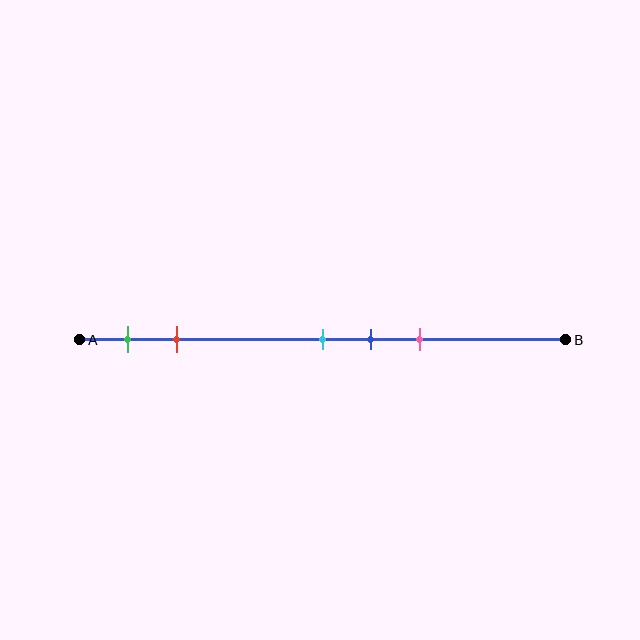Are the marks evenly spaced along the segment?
No, the marks are not evenly spaced.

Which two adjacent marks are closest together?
The cyan and blue marks are the closest adjacent pair.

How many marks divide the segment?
There are 5 marks dividing the segment.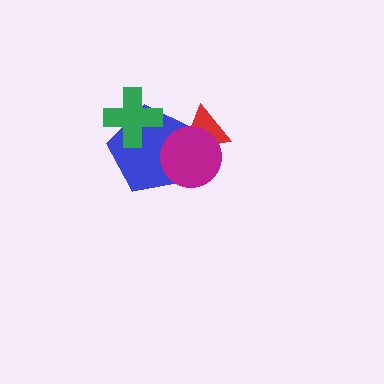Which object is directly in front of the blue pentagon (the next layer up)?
The magenta circle is directly in front of the blue pentagon.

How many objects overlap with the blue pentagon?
3 objects overlap with the blue pentagon.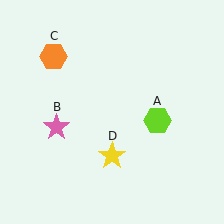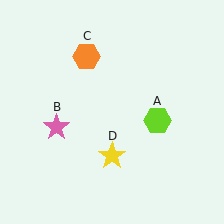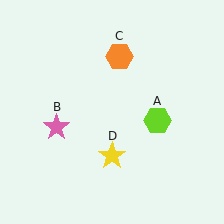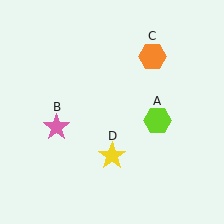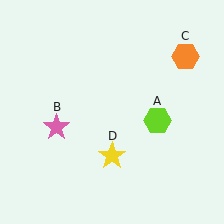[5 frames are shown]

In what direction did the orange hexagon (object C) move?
The orange hexagon (object C) moved right.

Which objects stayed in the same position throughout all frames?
Lime hexagon (object A) and pink star (object B) and yellow star (object D) remained stationary.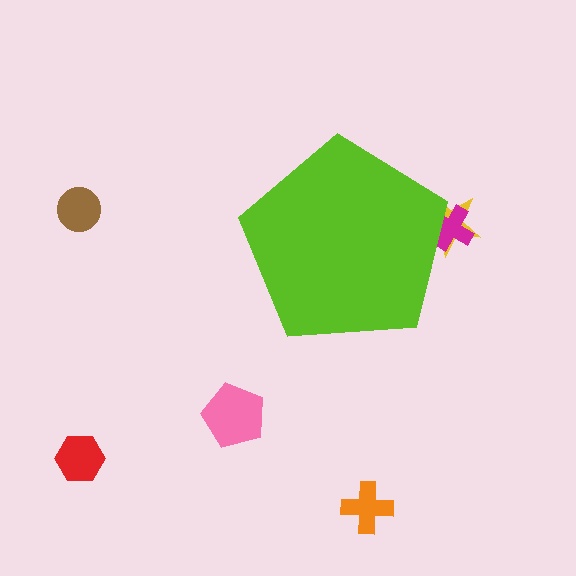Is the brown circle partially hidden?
No, the brown circle is fully visible.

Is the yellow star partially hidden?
Yes, the yellow star is partially hidden behind the lime pentagon.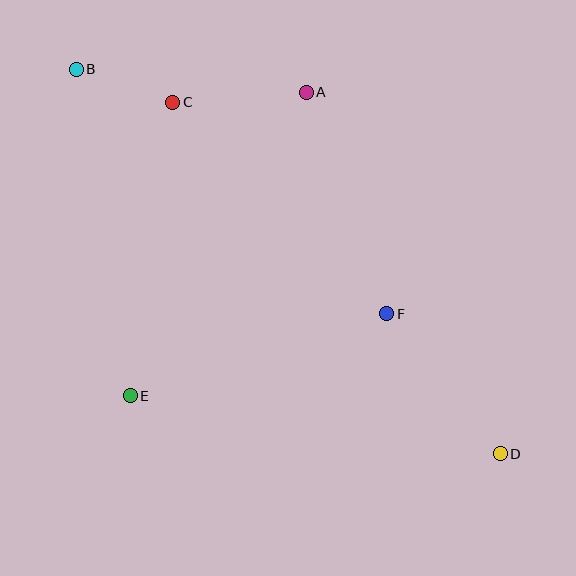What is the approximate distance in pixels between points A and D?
The distance between A and D is approximately 410 pixels.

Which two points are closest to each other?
Points B and C are closest to each other.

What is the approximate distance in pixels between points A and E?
The distance between A and E is approximately 351 pixels.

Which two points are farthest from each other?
Points B and D are farthest from each other.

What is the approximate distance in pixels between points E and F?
The distance between E and F is approximately 269 pixels.